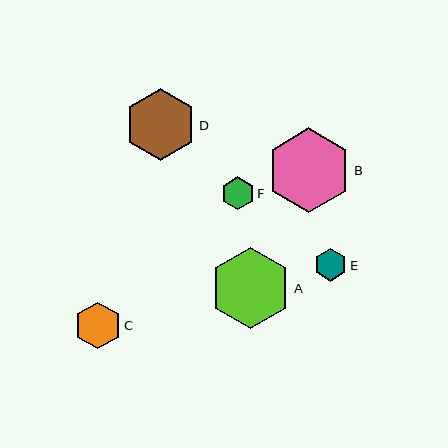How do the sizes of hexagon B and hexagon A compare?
Hexagon B and hexagon A are approximately the same size.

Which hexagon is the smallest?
Hexagon E is the smallest with a size of approximately 33 pixels.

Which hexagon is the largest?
Hexagon B is the largest with a size of approximately 85 pixels.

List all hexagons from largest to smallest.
From largest to smallest: B, A, D, C, F, E.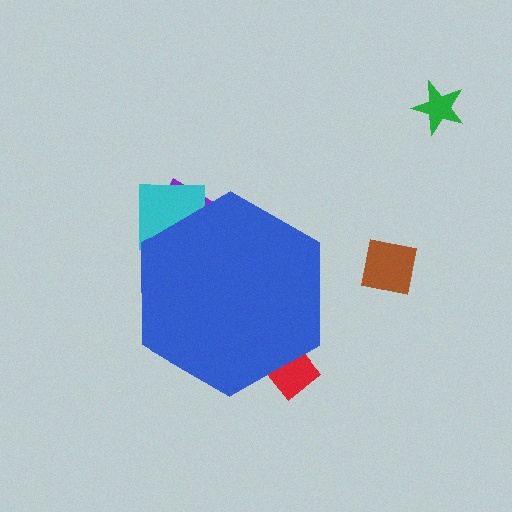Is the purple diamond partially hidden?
Yes, the purple diamond is partially hidden behind the blue hexagon.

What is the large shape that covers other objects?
A blue hexagon.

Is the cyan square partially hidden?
Yes, the cyan square is partially hidden behind the blue hexagon.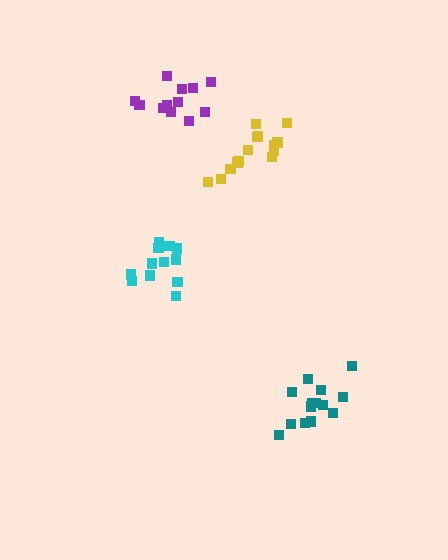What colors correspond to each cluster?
The clusters are colored: cyan, purple, yellow, teal.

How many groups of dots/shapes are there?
There are 4 groups.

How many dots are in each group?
Group 1: 12 dots, Group 2: 12 dots, Group 3: 14 dots, Group 4: 15 dots (53 total).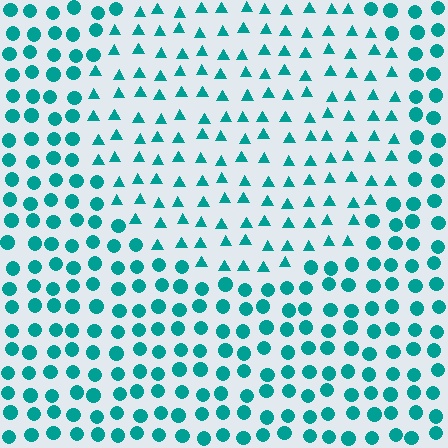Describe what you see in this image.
The image is filled with small teal elements arranged in a uniform grid. A circle-shaped region contains triangles, while the surrounding area contains circles. The boundary is defined purely by the change in element shape.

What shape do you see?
I see a circle.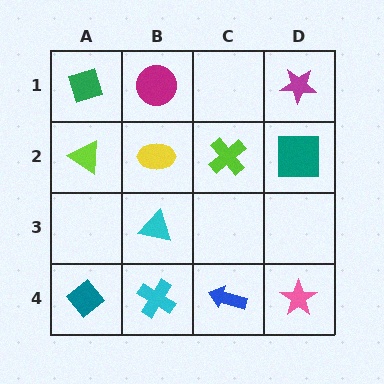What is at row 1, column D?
A magenta star.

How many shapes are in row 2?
4 shapes.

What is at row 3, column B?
A cyan triangle.